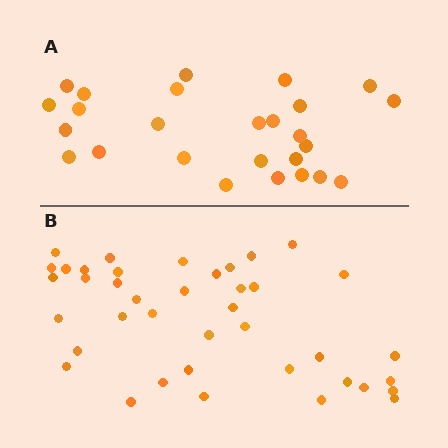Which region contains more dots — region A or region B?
Region B (the bottom region) has more dots.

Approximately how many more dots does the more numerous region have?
Region B has approximately 15 more dots than region A.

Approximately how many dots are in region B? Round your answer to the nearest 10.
About 40 dots.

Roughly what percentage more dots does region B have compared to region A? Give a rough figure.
About 55% more.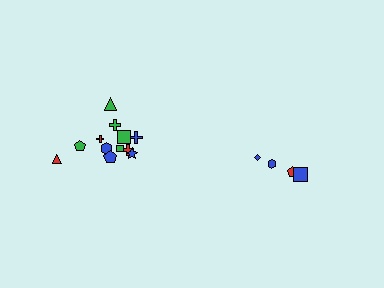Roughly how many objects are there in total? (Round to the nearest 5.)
Roughly 15 objects in total.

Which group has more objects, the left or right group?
The left group.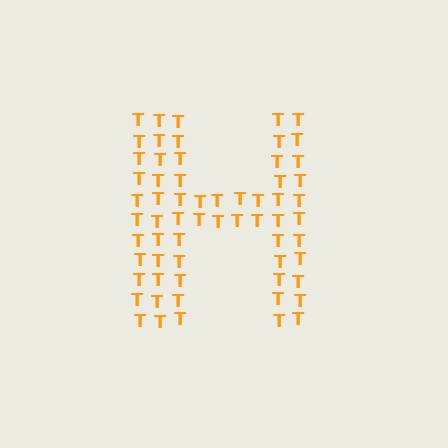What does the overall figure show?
The overall figure shows the letter H.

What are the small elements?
The small elements are letter T's.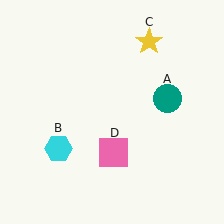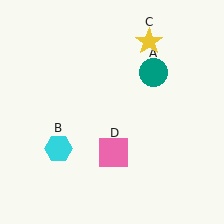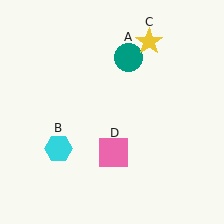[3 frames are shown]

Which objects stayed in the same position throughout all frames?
Cyan hexagon (object B) and yellow star (object C) and pink square (object D) remained stationary.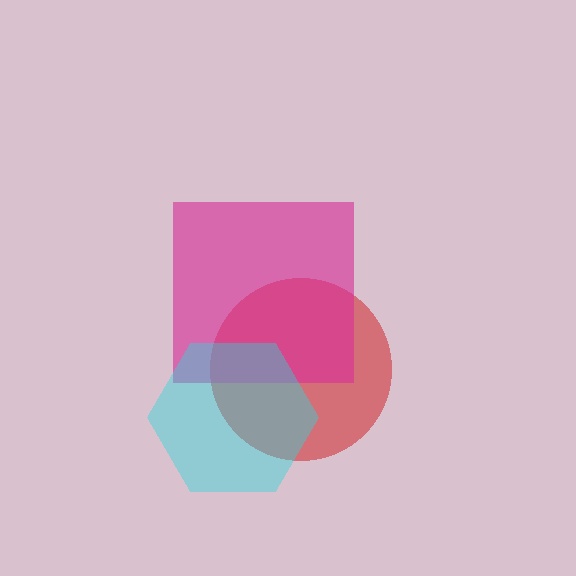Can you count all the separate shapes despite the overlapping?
Yes, there are 3 separate shapes.